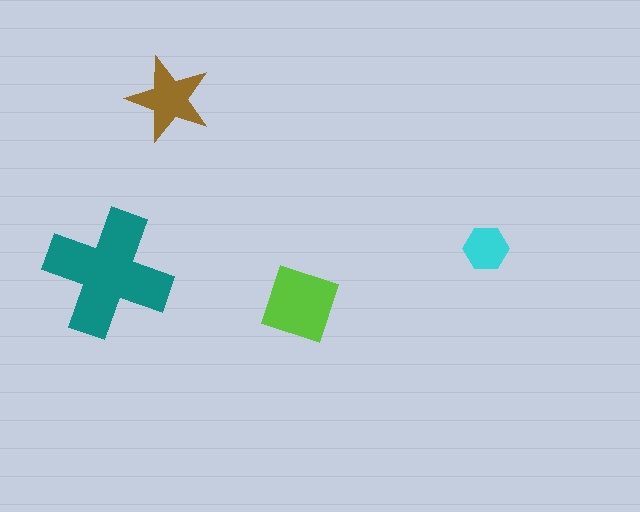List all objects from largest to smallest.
The teal cross, the lime square, the brown star, the cyan hexagon.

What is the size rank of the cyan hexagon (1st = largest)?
4th.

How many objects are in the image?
There are 4 objects in the image.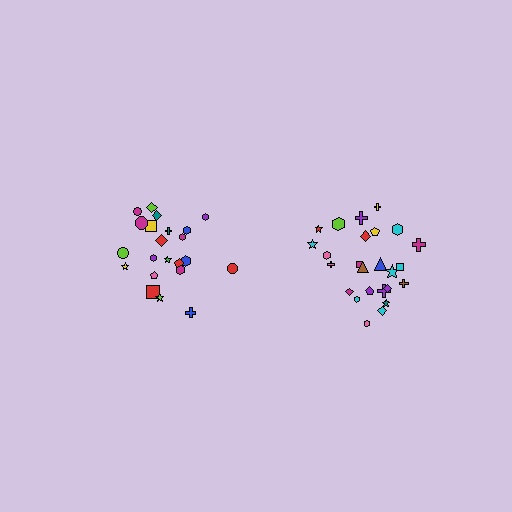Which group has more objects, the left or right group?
The right group.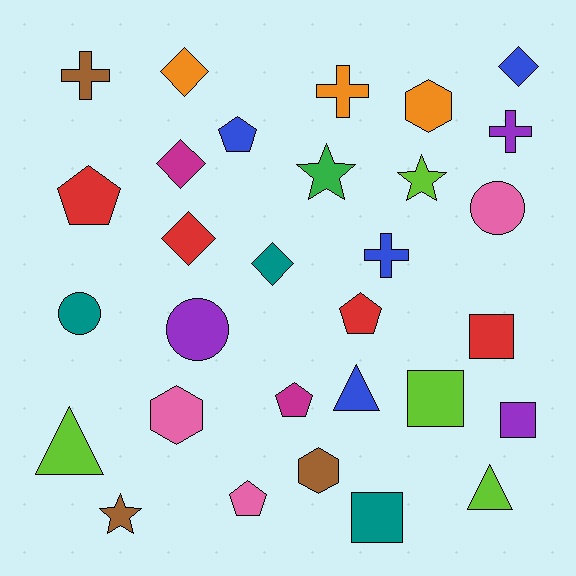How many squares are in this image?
There are 4 squares.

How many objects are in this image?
There are 30 objects.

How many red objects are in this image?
There are 4 red objects.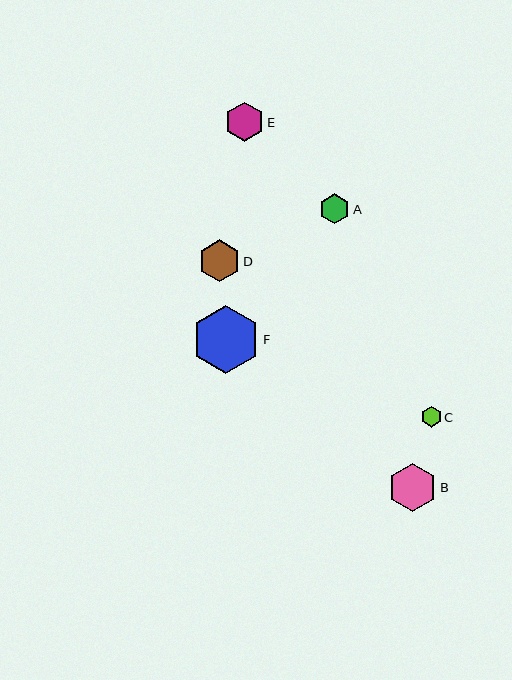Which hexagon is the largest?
Hexagon F is the largest with a size of approximately 68 pixels.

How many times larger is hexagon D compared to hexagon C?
Hexagon D is approximately 2.1 times the size of hexagon C.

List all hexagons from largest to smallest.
From largest to smallest: F, B, D, E, A, C.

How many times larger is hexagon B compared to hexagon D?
Hexagon B is approximately 1.2 times the size of hexagon D.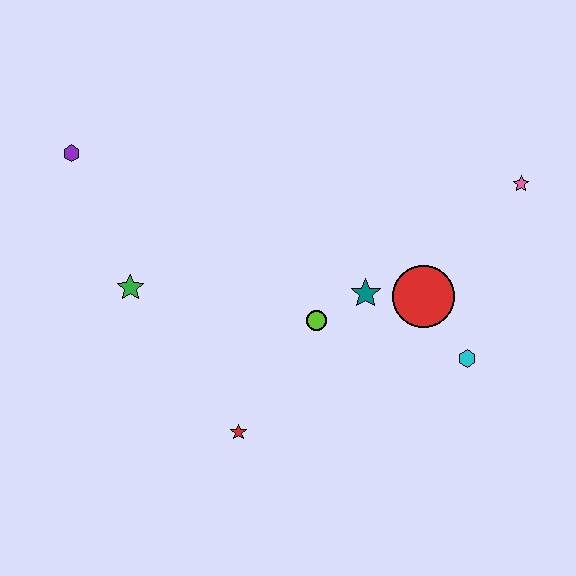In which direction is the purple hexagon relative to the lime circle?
The purple hexagon is to the left of the lime circle.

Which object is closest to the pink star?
The red circle is closest to the pink star.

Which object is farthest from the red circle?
The purple hexagon is farthest from the red circle.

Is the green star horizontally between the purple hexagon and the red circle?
Yes